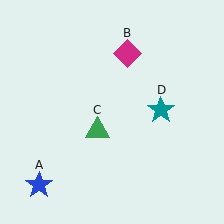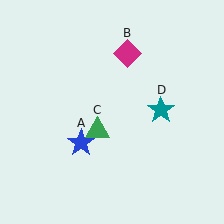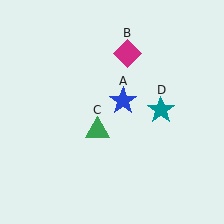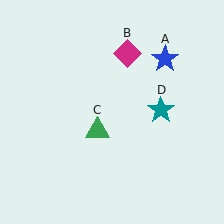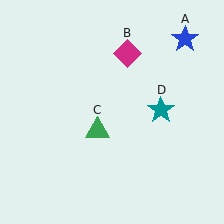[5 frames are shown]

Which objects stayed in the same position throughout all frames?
Magenta diamond (object B) and green triangle (object C) and teal star (object D) remained stationary.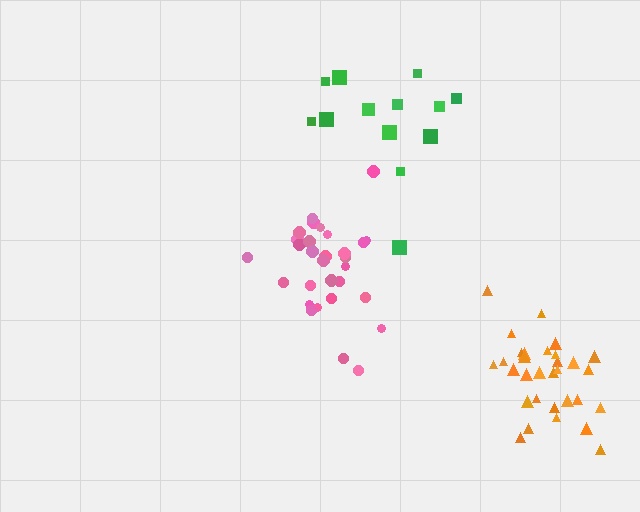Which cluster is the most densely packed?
Orange.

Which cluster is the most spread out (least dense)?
Green.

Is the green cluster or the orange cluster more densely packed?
Orange.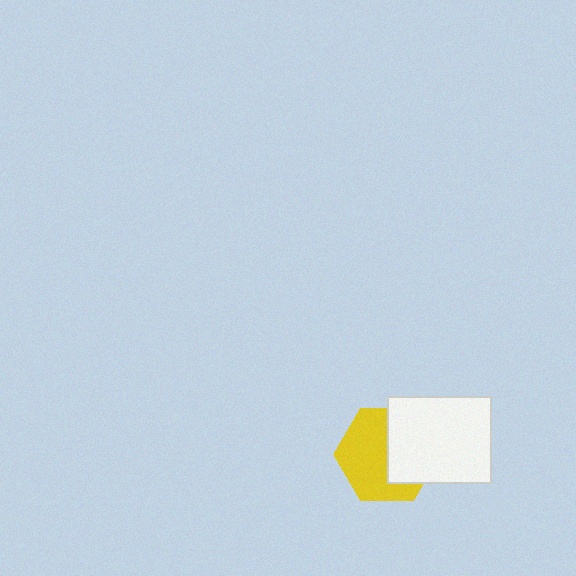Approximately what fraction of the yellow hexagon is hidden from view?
Roughly 42% of the yellow hexagon is hidden behind the white rectangle.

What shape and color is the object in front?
The object in front is a white rectangle.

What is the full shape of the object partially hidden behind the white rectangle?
The partially hidden object is a yellow hexagon.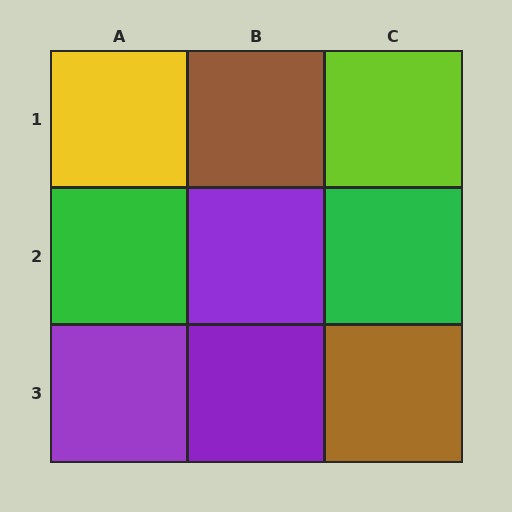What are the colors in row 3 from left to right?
Purple, purple, brown.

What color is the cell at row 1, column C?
Lime.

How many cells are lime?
1 cell is lime.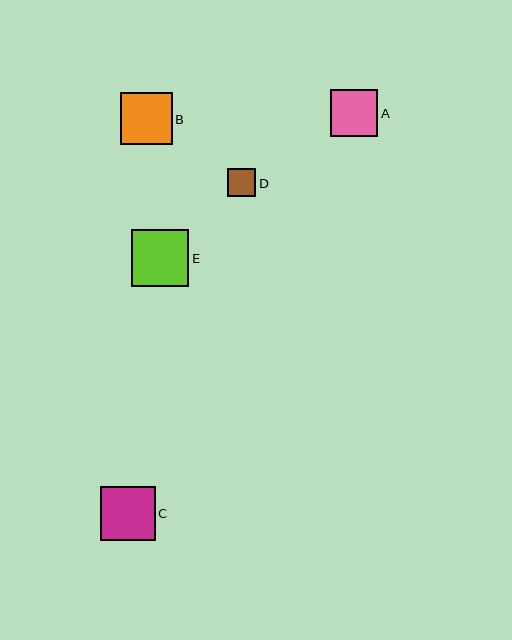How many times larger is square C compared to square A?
Square C is approximately 1.2 times the size of square A.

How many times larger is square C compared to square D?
Square C is approximately 1.9 times the size of square D.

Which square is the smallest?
Square D is the smallest with a size of approximately 28 pixels.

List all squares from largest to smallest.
From largest to smallest: E, C, B, A, D.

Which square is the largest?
Square E is the largest with a size of approximately 57 pixels.